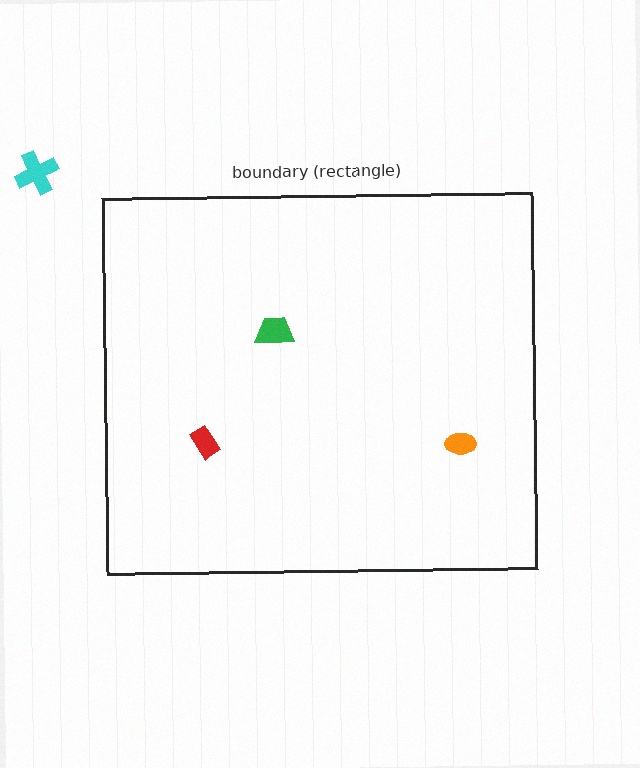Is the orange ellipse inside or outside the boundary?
Inside.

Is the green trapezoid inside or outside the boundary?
Inside.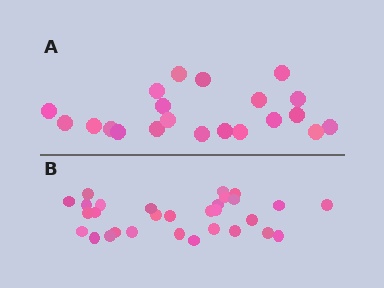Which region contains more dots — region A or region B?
Region B (the bottom region) has more dots.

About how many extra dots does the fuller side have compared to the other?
Region B has roughly 8 or so more dots than region A.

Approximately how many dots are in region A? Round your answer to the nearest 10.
About 20 dots. (The exact count is 21, which rounds to 20.)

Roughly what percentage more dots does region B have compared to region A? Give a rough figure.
About 45% more.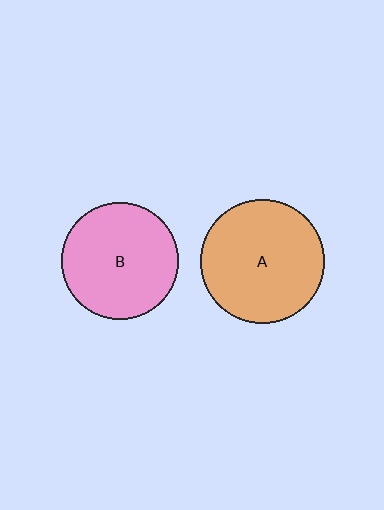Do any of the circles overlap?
No, none of the circles overlap.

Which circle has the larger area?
Circle A (orange).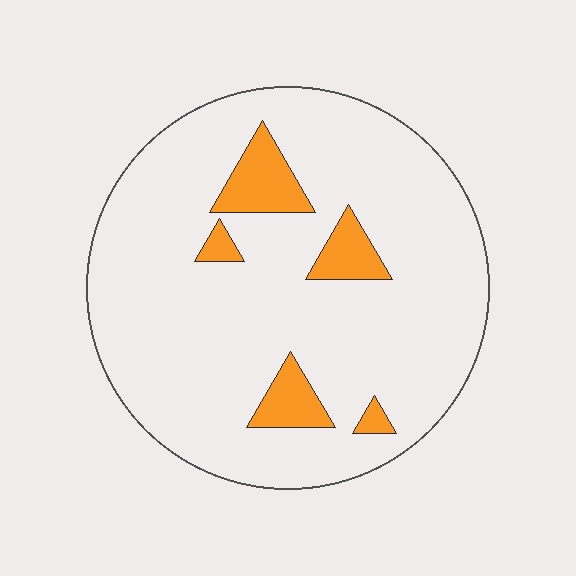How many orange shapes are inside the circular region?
5.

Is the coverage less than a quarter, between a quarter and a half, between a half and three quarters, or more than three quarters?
Less than a quarter.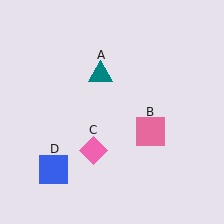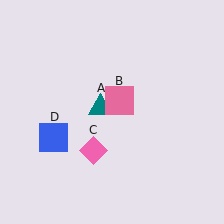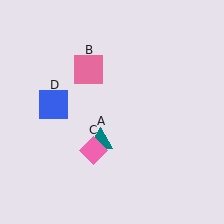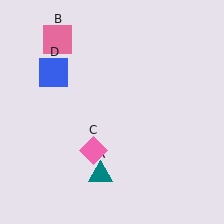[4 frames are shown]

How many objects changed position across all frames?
3 objects changed position: teal triangle (object A), pink square (object B), blue square (object D).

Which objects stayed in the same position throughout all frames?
Pink diamond (object C) remained stationary.